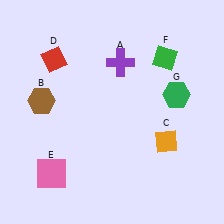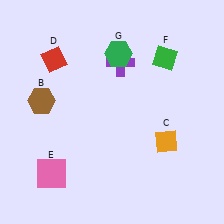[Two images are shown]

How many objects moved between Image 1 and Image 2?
1 object moved between the two images.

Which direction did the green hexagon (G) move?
The green hexagon (G) moved left.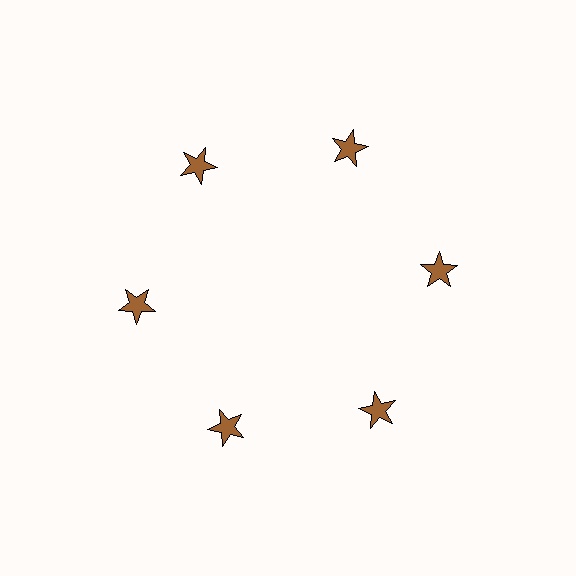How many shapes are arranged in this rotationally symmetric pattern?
There are 6 shapes, arranged in 6 groups of 1.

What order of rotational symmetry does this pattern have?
This pattern has 6-fold rotational symmetry.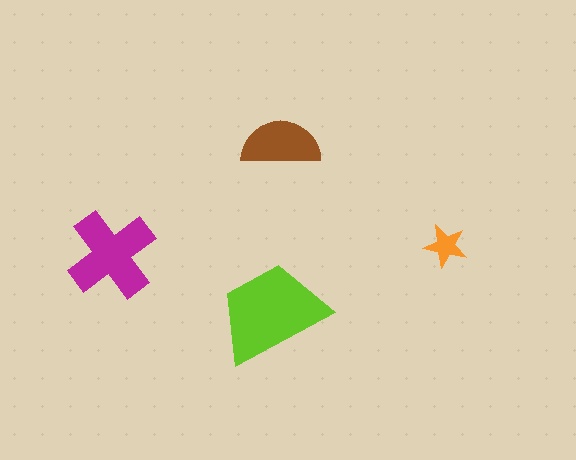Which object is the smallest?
The orange star.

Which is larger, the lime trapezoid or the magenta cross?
The lime trapezoid.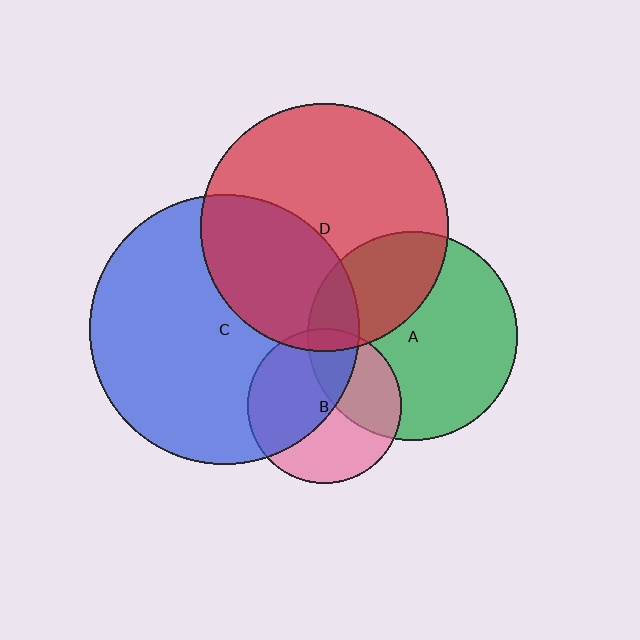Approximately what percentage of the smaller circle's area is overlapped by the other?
Approximately 5%.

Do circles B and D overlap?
Yes.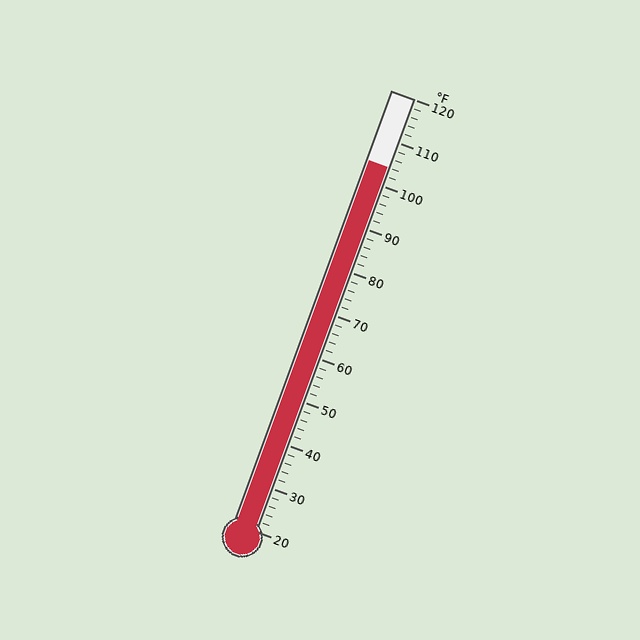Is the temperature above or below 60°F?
The temperature is above 60°F.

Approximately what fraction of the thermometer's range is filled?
The thermometer is filled to approximately 85% of its range.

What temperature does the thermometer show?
The thermometer shows approximately 104°F.